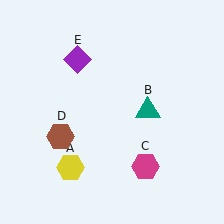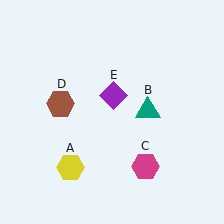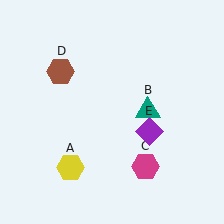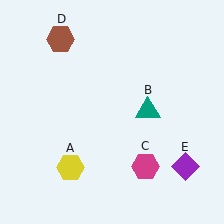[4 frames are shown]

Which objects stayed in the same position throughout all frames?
Yellow hexagon (object A) and teal triangle (object B) and magenta hexagon (object C) remained stationary.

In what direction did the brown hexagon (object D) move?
The brown hexagon (object D) moved up.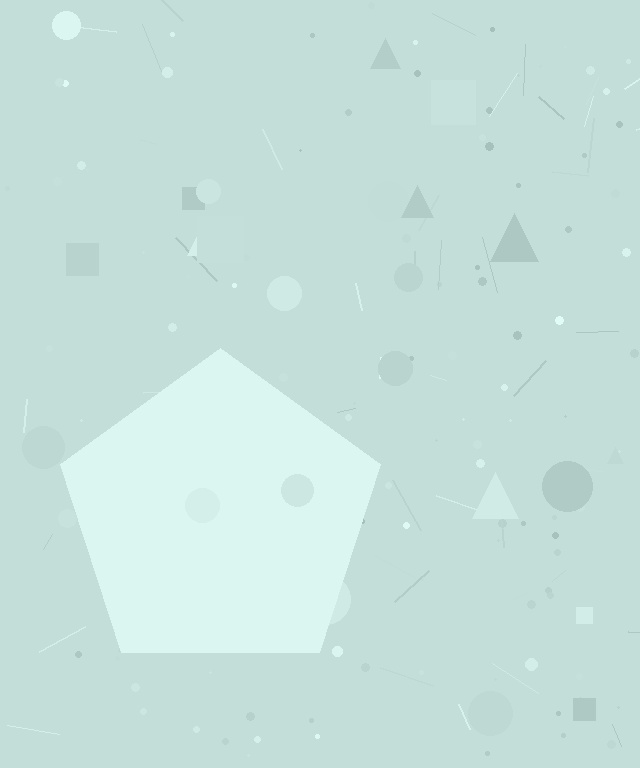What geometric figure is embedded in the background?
A pentagon is embedded in the background.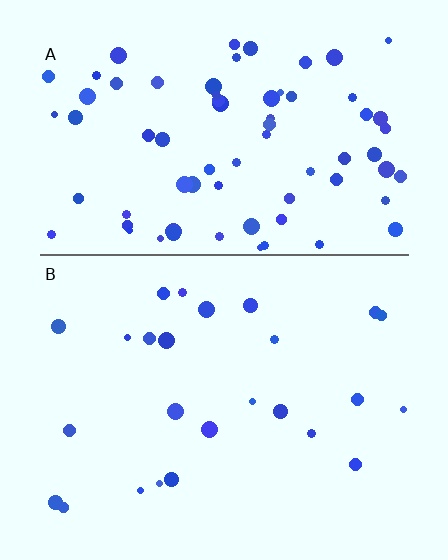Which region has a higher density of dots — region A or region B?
A (the top).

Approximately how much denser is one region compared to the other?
Approximately 2.9× — region A over region B.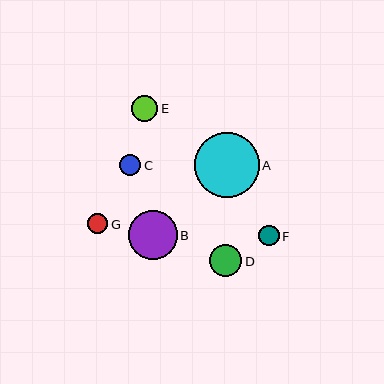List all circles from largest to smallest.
From largest to smallest: A, B, D, E, C, F, G.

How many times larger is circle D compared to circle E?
Circle D is approximately 1.2 times the size of circle E.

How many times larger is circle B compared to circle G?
Circle B is approximately 2.4 times the size of circle G.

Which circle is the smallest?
Circle G is the smallest with a size of approximately 20 pixels.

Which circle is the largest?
Circle A is the largest with a size of approximately 65 pixels.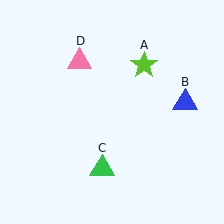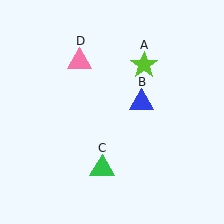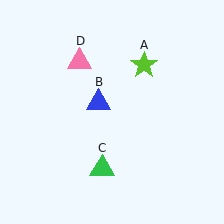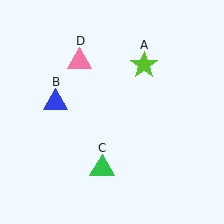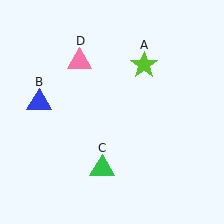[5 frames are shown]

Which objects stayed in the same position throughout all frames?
Lime star (object A) and green triangle (object C) and pink triangle (object D) remained stationary.